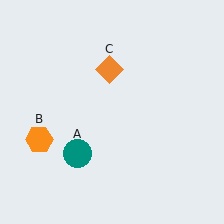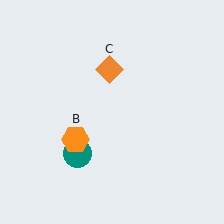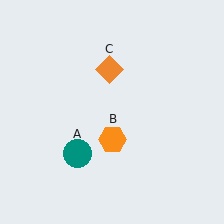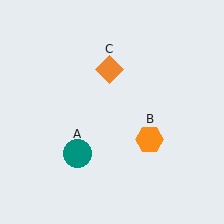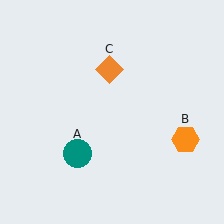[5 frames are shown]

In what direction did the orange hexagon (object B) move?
The orange hexagon (object B) moved right.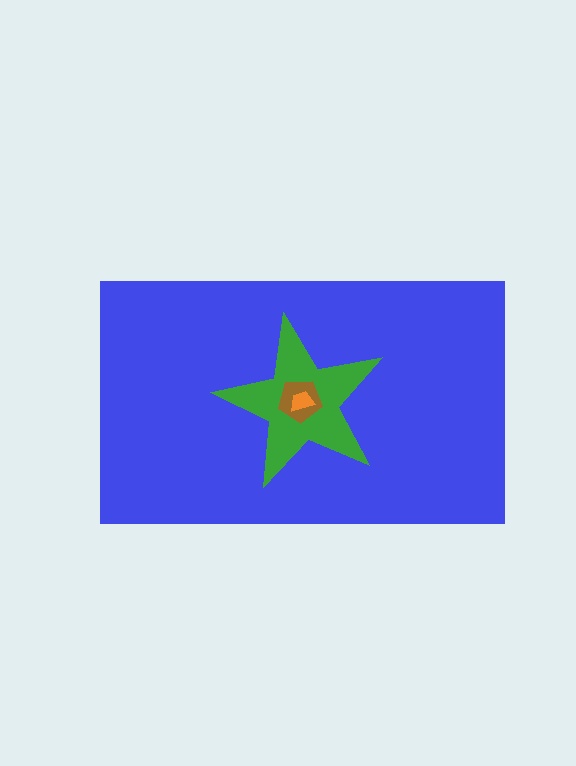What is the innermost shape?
The orange trapezoid.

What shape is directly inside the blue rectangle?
The green star.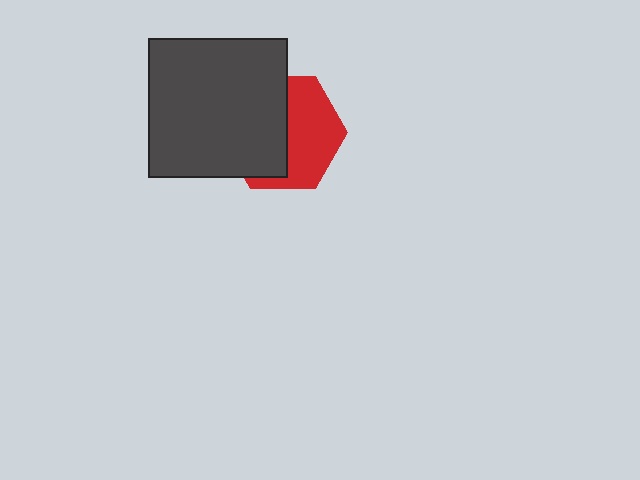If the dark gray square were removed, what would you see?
You would see the complete red hexagon.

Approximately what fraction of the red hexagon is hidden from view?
Roughly 50% of the red hexagon is hidden behind the dark gray square.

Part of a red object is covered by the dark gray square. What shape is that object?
It is a hexagon.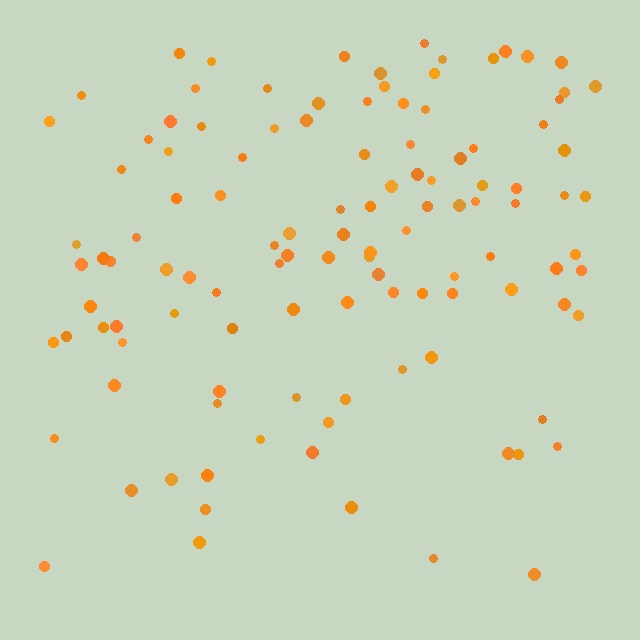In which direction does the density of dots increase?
From bottom to top, with the top side densest.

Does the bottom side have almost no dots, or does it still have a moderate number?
Still a moderate number, just noticeably fewer than the top.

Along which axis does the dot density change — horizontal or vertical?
Vertical.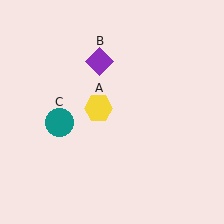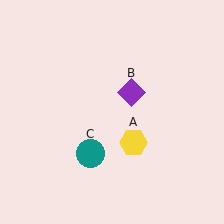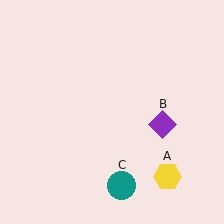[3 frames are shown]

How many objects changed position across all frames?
3 objects changed position: yellow hexagon (object A), purple diamond (object B), teal circle (object C).